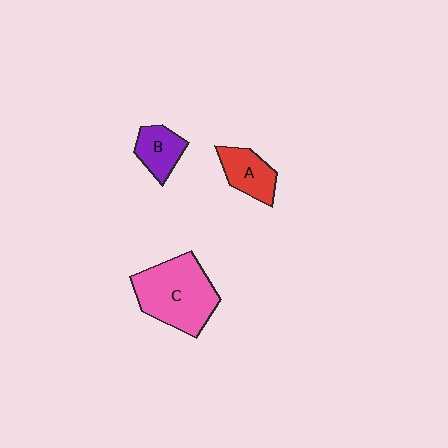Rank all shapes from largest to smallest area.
From largest to smallest: C (pink), A (red), B (purple).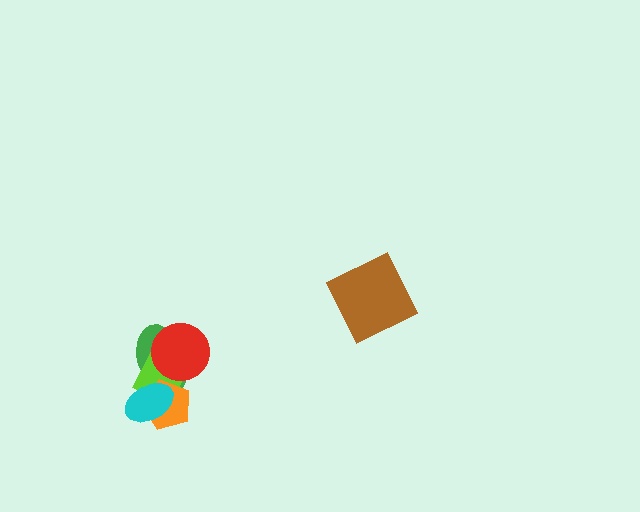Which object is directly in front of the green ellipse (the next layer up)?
The lime diamond is directly in front of the green ellipse.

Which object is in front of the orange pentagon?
The cyan ellipse is in front of the orange pentagon.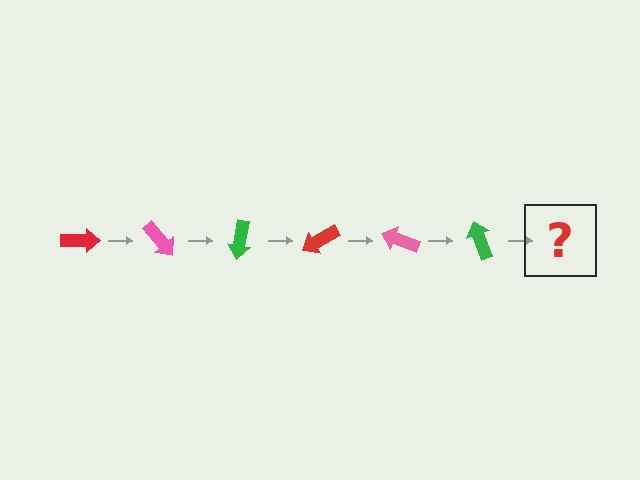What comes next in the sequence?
The next element should be a red arrow, rotated 300 degrees from the start.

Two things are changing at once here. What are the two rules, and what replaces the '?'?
The two rules are that it rotates 50 degrees each step and the color cycles through red, pink, and green. The '?' should be a red arrow, rotated 300 degrees from the start.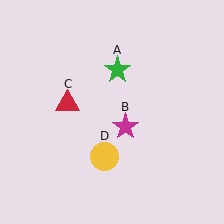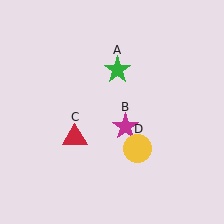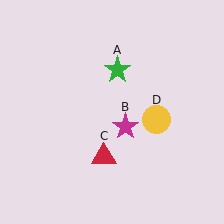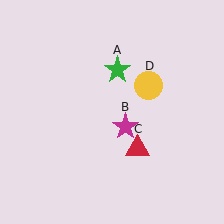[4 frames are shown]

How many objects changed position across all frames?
2 objects changed position: red triangle (object C), yellow circle (object D).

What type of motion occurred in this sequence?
The red triangle (object C), yellow circle (object D) rotated counterclockwise around the center of the scene.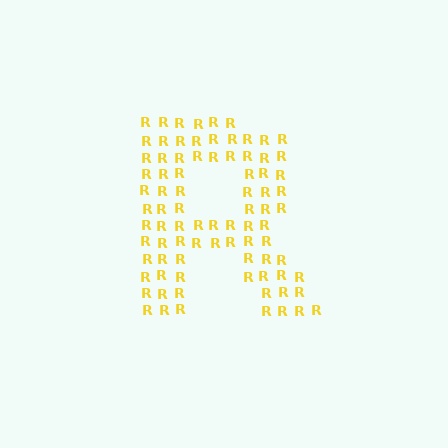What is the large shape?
The large shape is the letter R.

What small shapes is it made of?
It is made of small letter R's.